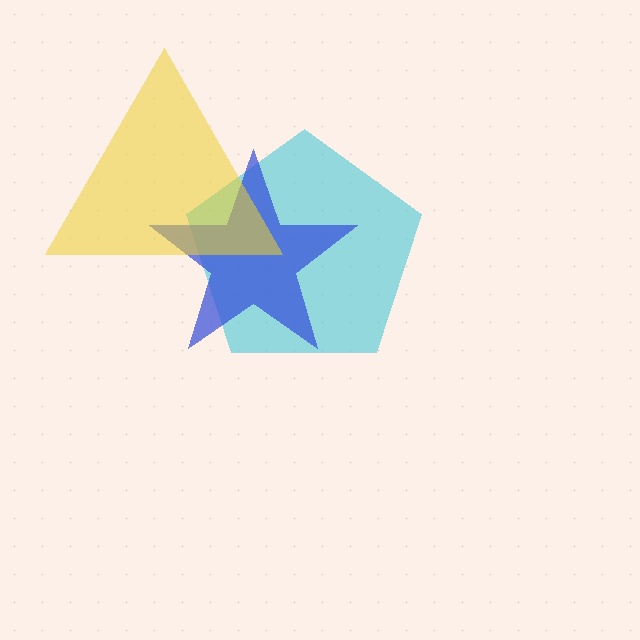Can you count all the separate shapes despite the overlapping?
Yes, there are 3 separate shapes.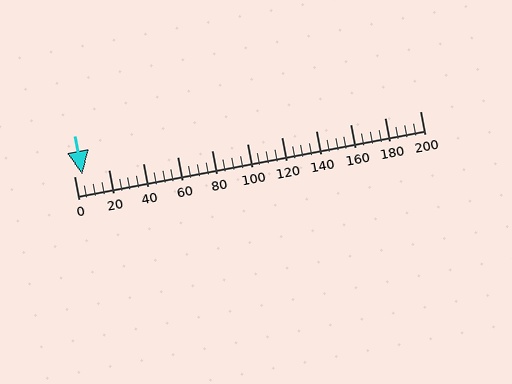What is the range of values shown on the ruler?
The ruler shows values from 0 to 200.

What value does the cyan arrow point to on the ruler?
The cyan arrow points to approximately 5.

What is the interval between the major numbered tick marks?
The major tick marks are spaced 20 units apart.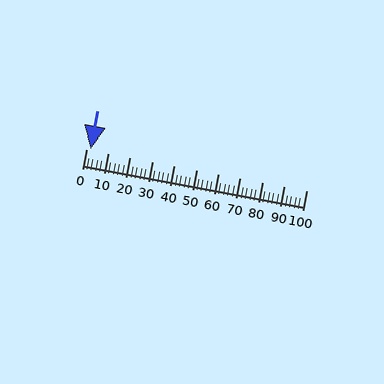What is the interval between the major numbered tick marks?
The major tick marks are spaced 10 units apart.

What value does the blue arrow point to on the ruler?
The blue arrow points to approximately 2.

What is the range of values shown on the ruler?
The ruler shows values from 0 to 100.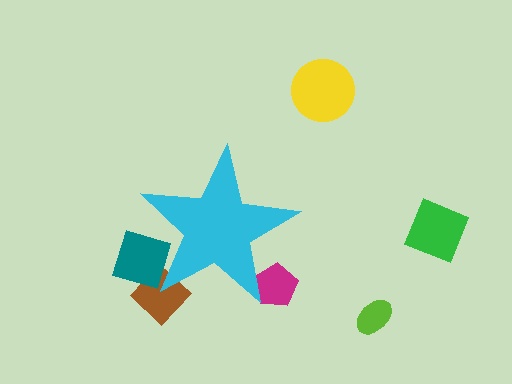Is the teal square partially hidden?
Yes, the teal square is partially hidden behind the cyan star.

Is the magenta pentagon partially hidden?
Yes, the magenta pentagon is partially hidden behind the cyan star.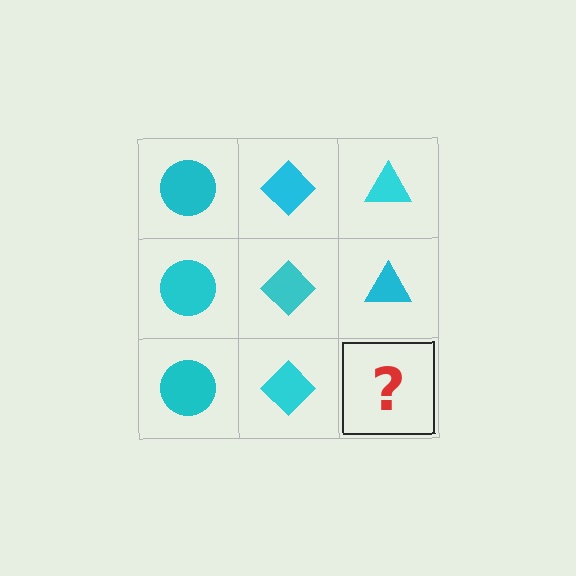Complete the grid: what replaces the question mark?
The question mark should be replaced with a cyan triangle.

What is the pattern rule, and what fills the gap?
The rule is that each column has a consistent shape. The gap should be filled with a cyan triangle.